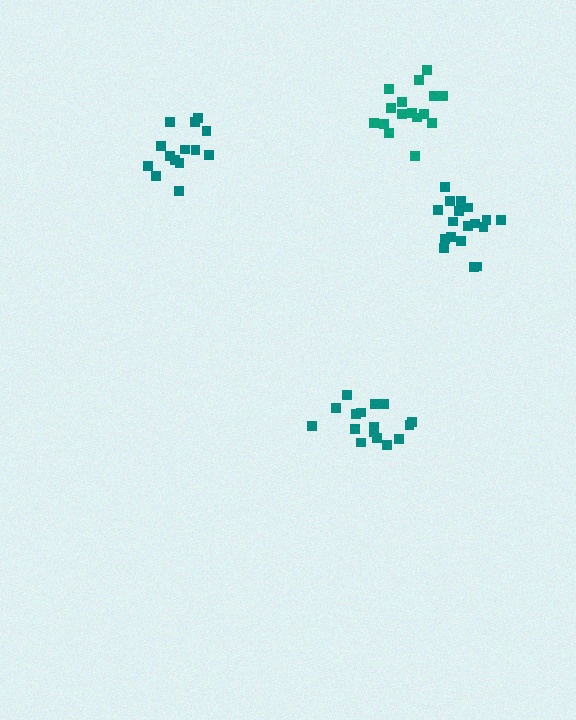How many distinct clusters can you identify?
There are 4 distinct clusters.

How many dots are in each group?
Group 1: 16 dots, Group 2: 16 dots, Group 3: 14 dots, Group 4: 18 dots (64 total).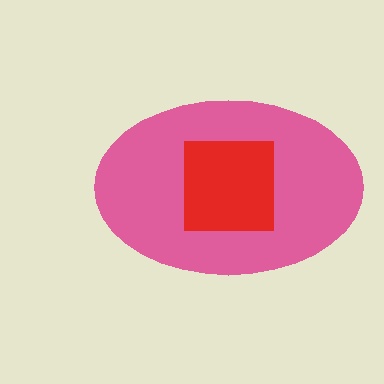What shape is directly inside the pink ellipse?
The red square.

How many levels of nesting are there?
2.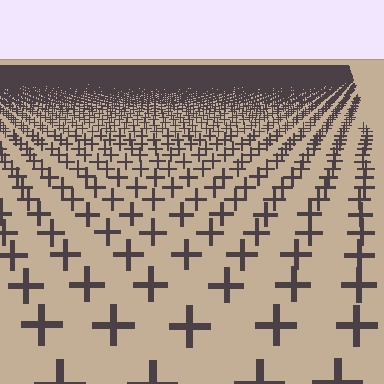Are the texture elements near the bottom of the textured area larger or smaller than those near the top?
Larger. Near the bottom, elements are closer to the viewer and appear at a bigger on-screen size.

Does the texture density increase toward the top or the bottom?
Density increases toward the top.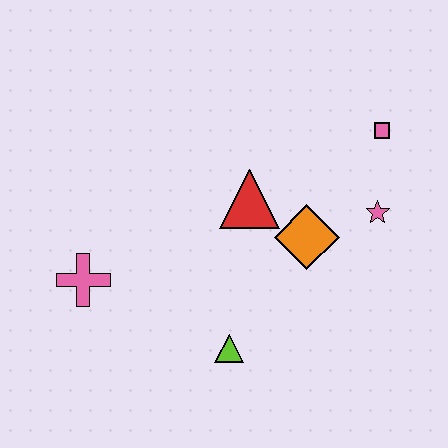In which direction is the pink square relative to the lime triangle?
The pink square is above the lime triangle.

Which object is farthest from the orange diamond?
The pink cross is farthest from the orange diamond.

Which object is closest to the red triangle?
The orange diamond is closest to the red triangle.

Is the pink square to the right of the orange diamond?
Yes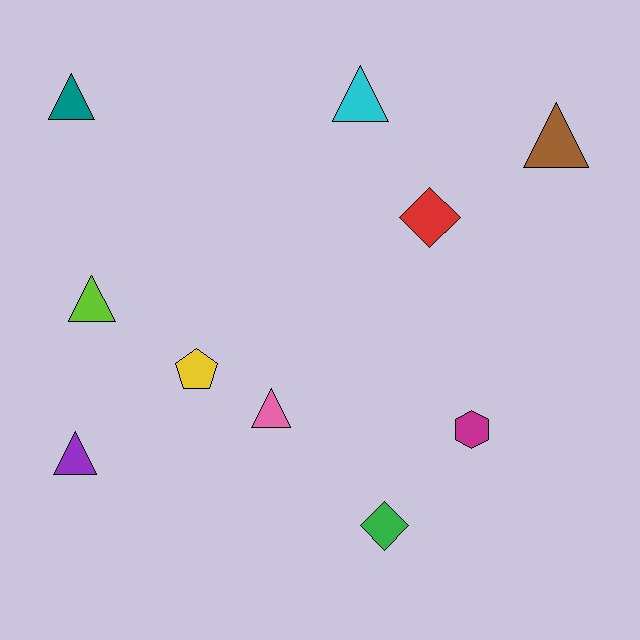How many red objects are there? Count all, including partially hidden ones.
There is 1 red object.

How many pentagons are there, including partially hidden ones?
There is 1 pentagon.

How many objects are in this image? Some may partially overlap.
There are 10 objects.